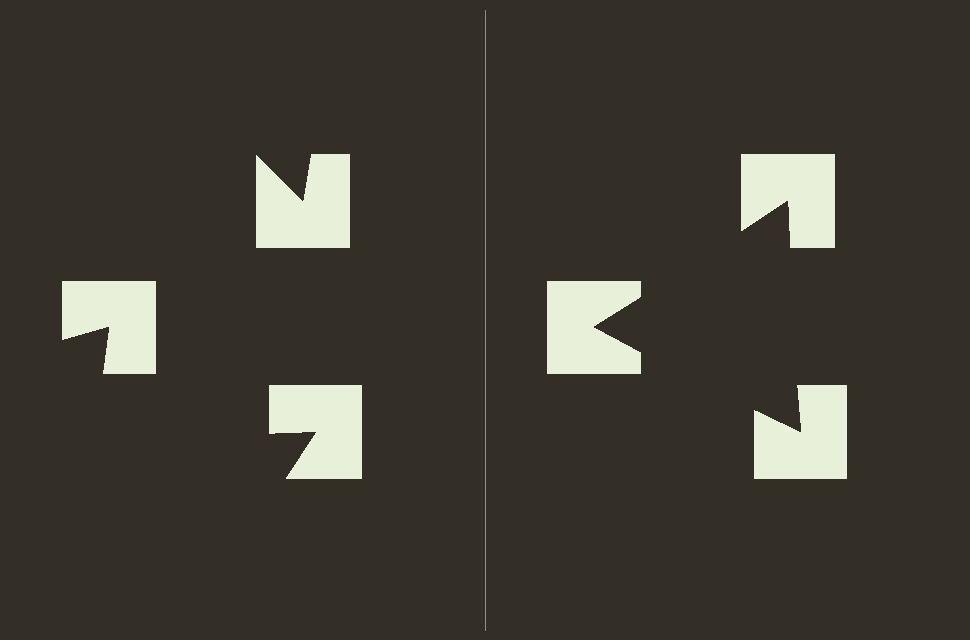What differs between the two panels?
The notched squares are positioned identically on both sides; only the wedge orientations differ. On the right they align to a triangle; on the left they are misaligned.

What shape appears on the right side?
An illusory triangle.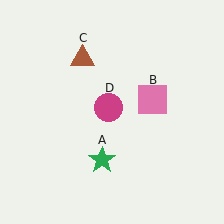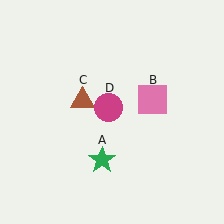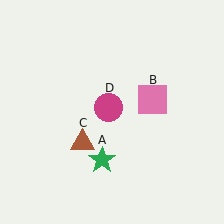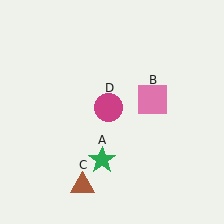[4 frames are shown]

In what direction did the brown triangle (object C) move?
The brown triangle (object C) moved down.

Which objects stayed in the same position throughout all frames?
Green star (object A) and pink square (object B) and magenta circle (object D) remained stationary.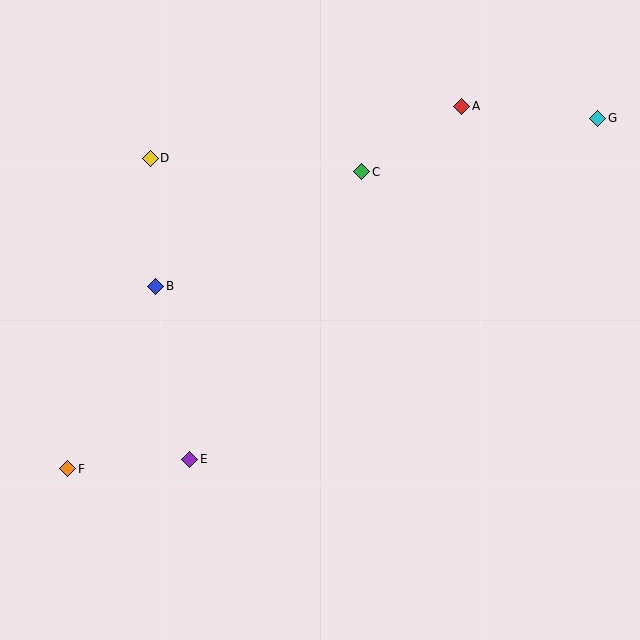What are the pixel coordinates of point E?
Point E is at (190, 459).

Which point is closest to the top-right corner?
Point G is closest to the top-right corner.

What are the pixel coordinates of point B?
Point B is at (156, 286).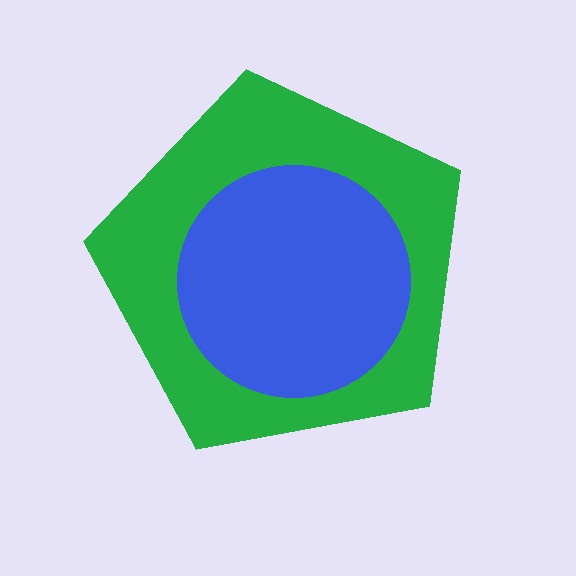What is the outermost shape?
The green pentagon.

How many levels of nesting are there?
2.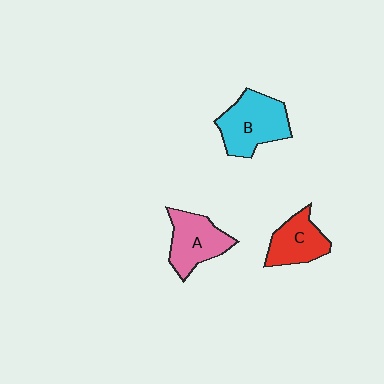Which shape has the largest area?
Shape B (cyan).